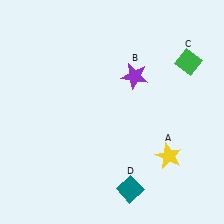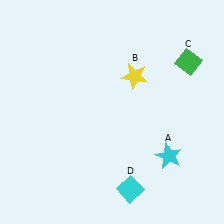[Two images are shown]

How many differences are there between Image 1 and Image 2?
There are 3 differences between the two images.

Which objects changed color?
A changed from yellow to cyan. B changed from purple to yellow. D changed from teal to cyan.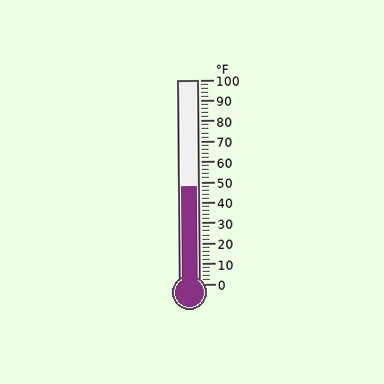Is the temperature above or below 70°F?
The temperature is below 70°F.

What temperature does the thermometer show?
The thermometer shows approximately 48°F.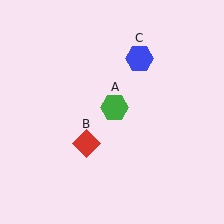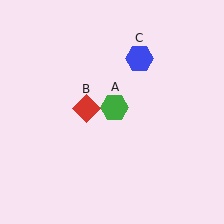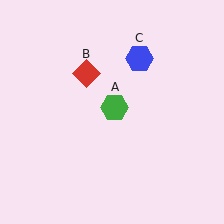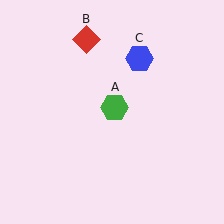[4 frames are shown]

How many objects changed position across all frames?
1 object changed position: red diamond (object B).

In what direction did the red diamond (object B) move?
The red diamond (object B) moved up.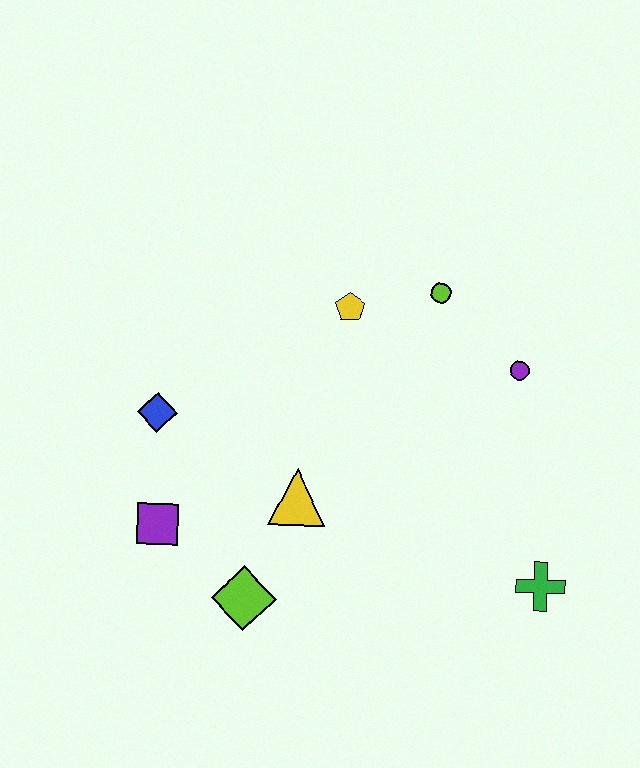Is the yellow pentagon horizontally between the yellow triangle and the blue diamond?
No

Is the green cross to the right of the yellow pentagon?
Yes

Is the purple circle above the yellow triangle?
Yes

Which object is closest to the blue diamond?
The purple square is closest to the blue diamond.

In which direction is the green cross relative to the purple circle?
The green cross is below the purple circle.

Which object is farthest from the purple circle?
The purple square is farthest from the purple circle.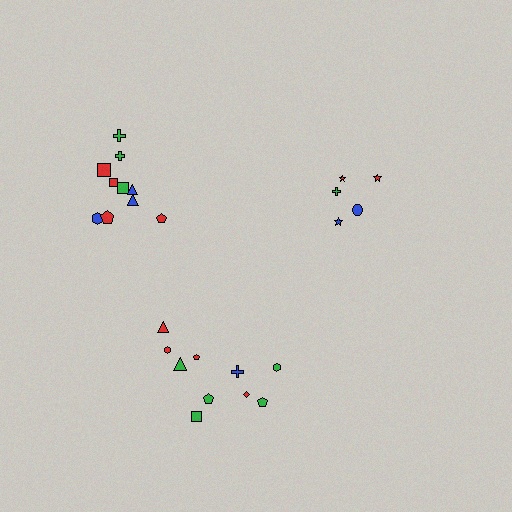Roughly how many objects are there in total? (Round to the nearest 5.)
Roughly 25 objects in total.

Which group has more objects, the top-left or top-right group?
The top-left group.